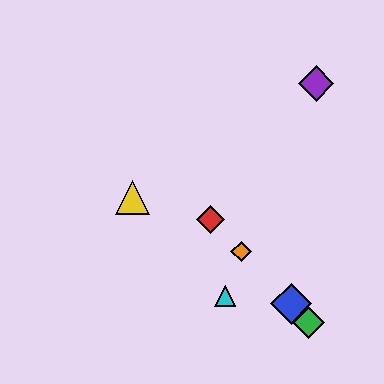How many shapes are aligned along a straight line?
4 shapes (the red diamond, the blue diamond, the green diamond, the orange diamond) are aligned along a straight line.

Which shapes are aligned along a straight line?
The red diamond, the blue diamond, the green diamond, the orange diamond are aligned along a straight line.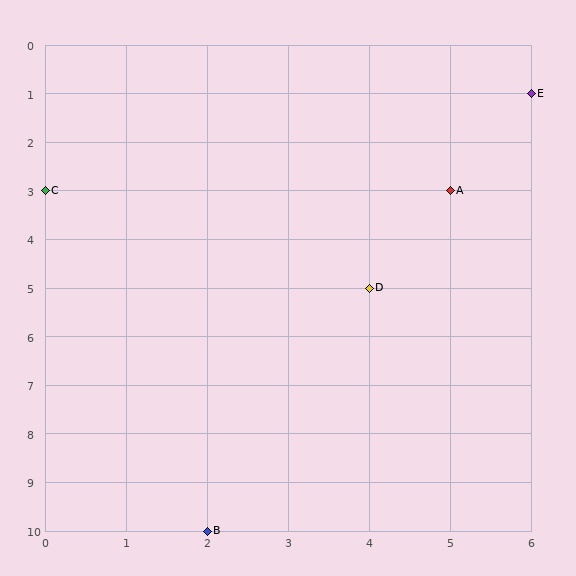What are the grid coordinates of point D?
Point D is at grid coordinates (4, 5).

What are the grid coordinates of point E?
Point E is at grid coordinates (6, 1).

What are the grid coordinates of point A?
Point A is at grid coordinates (5, 3).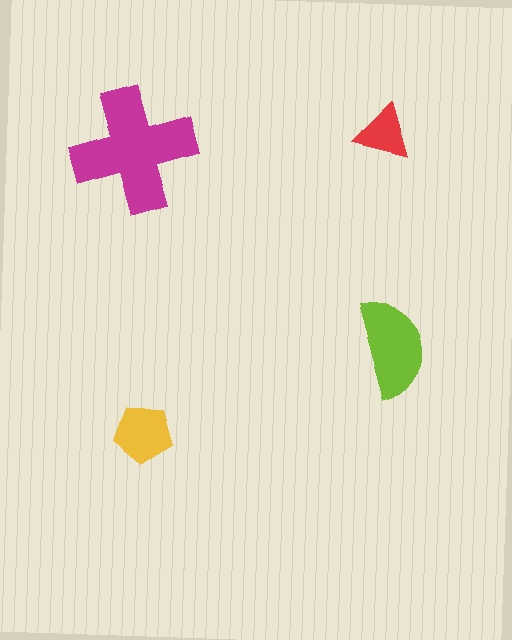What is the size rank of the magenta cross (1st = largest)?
1st.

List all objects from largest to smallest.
The magenta cross, the lime semicircle, the yellow pentagon, the red triangle.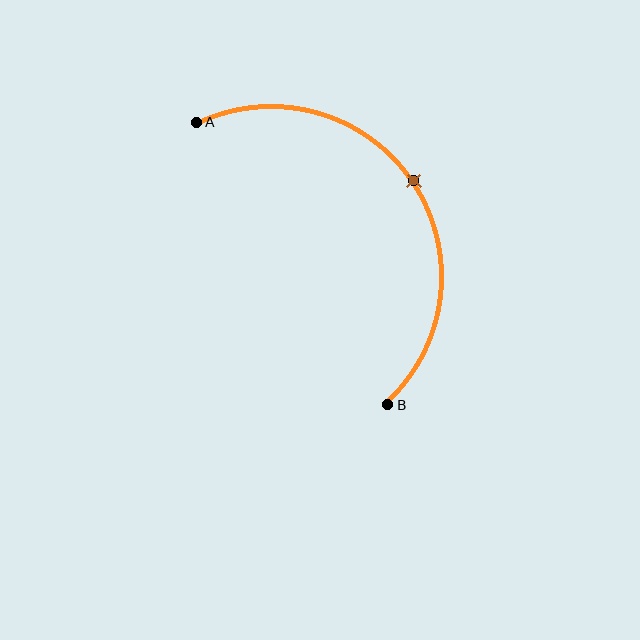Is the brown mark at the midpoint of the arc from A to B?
Yes. The brown mark lies on the arc at equal arc-length from both A and B — it is the arc midpoint.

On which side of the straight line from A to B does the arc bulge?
The arc bulges above and to the right of the straight line connecting A and B.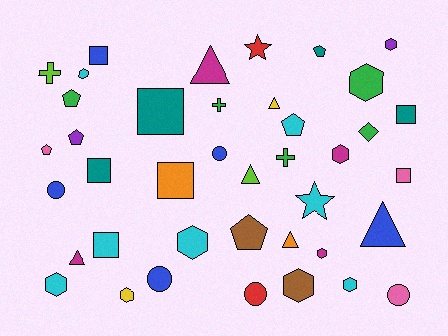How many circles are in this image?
There are 5 circles.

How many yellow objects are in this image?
There are 2 yellow objects.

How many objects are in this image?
There are 40 objects.